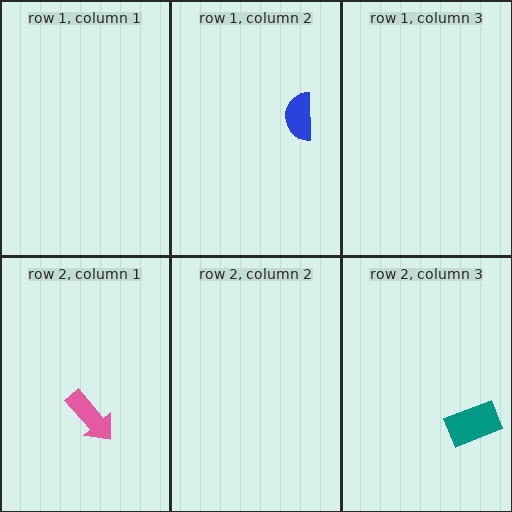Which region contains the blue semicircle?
The row 1, column 2 region.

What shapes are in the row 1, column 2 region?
The blue semicircle.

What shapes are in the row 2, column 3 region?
The teal rectangle.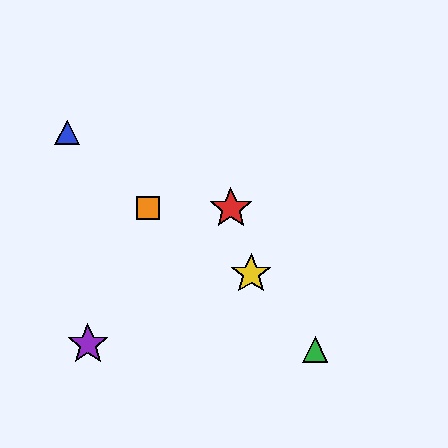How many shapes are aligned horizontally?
2 shapes (the red star, the orange square) are aligned horizontally.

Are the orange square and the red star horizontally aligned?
Yes, both are at y≈208.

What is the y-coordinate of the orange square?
The orange square is at y≈208.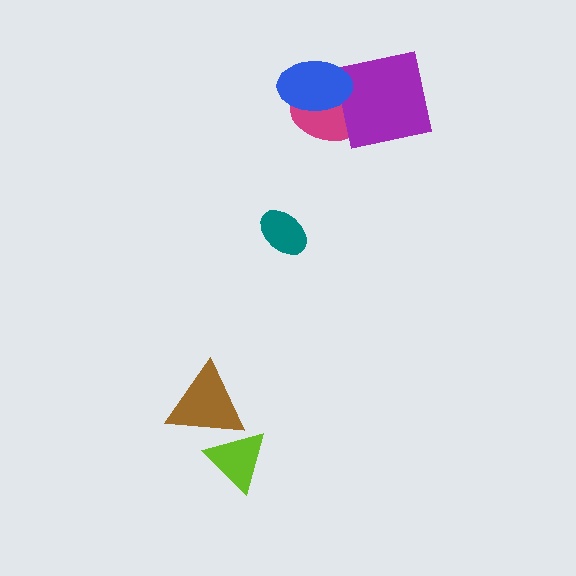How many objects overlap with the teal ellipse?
0 objects overlap with the teal ellipse.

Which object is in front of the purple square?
The blue ellipse is in front of the purple square.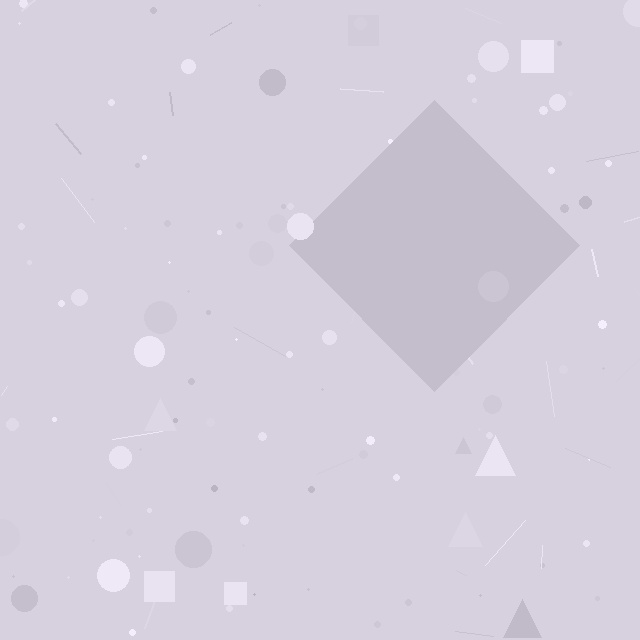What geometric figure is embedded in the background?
A diamond is embedded in the background.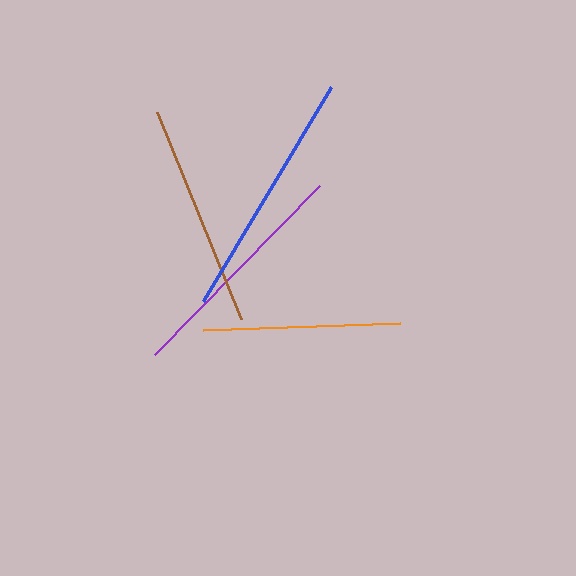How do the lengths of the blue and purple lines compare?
The blue and purple lines are approximately the same length.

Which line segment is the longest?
The blue line is the longest at approximately 249 pixels.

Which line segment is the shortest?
The orange line is the shortest at approximately 197 pixels.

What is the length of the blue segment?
The blue segment is approximately 249 pixels long.